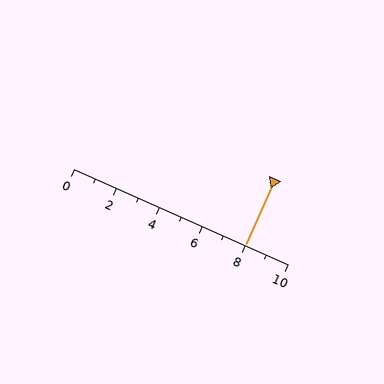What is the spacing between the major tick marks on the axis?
The major ticks are spaced 2 apart.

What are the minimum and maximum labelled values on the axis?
The axis runs from 0 to 10.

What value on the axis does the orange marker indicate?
The marker indicates approximately 8.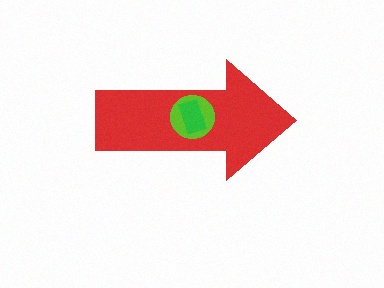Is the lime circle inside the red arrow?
Yes.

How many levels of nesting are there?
3.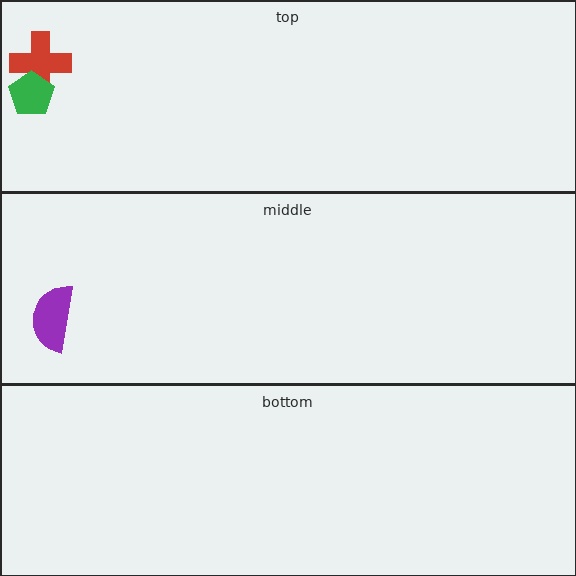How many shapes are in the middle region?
1.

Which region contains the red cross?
The top region.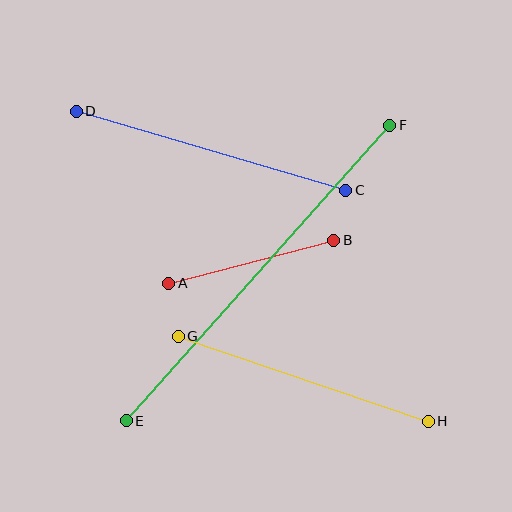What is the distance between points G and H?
The distance is approximately 264 pixels.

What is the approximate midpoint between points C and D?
The midpoint is at approximately (211, 151) pixels.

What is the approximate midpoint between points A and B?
The midpoint is at approximately (251, 262) pixels.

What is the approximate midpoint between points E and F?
The midpoint is at approximately (258, 273) pixels.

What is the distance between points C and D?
The distance is approximately 281 pixels.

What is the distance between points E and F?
The distance is approximately 396 pixels.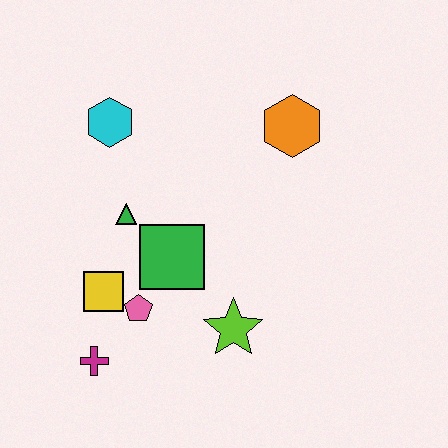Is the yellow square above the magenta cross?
Yes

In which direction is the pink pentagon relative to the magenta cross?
The pink pentagon is above the magenta cross.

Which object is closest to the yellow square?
The pink pentagon is closest to the yellow square.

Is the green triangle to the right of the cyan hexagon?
Yes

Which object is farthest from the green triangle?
The orange hexagon is farthest from the green triangle.